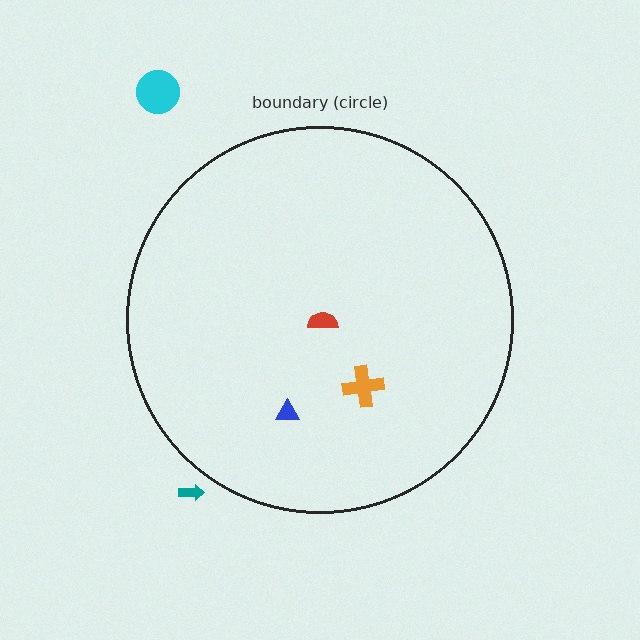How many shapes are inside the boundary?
3 inside, 2 outside.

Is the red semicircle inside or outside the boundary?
Inside.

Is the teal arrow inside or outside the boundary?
Outside.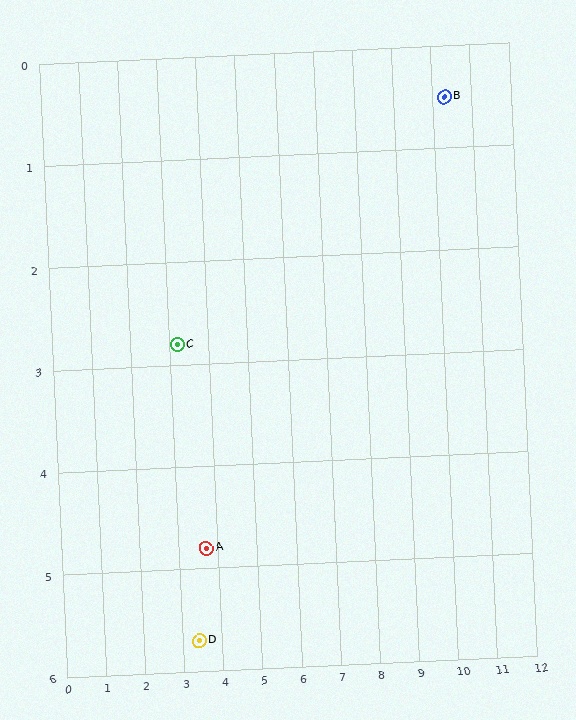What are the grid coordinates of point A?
Point A is at approximately (3.7, 4.8).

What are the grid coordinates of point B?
Point B is at approximately (10.3, 0.5).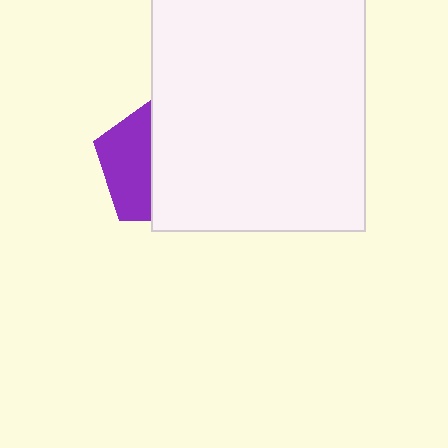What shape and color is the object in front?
The object in front is a white rectangle.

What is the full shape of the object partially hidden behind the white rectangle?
The partially hidden object is a purple pentagon.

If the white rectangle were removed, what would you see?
You would see the complete purple pentagon.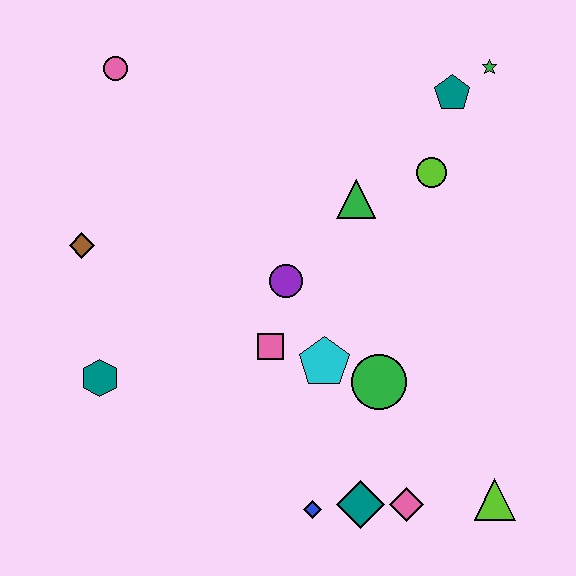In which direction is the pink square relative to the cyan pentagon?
The pink square is to the left of the cyan pentagon.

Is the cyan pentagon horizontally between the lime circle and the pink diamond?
No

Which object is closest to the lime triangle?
The pink diamond is closest to the lime triangle.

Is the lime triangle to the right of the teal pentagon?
Yes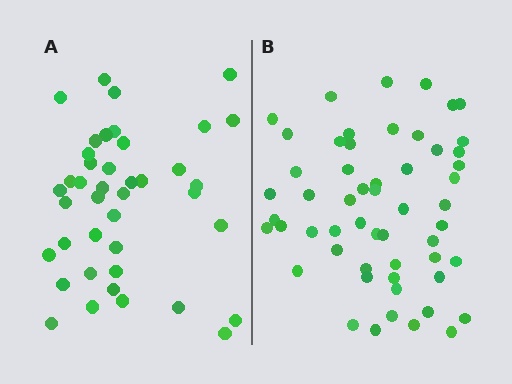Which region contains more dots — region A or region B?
Region B (the right region) has more dots.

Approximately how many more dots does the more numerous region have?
Region B has approximately 15 more dots than region A.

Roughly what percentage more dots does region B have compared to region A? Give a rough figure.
About 35% more.